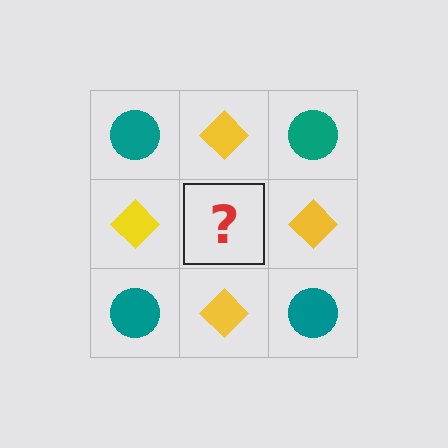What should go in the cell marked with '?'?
The missing cell should contain a teal circle.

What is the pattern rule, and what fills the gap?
The rule is that it alternates teal circle and yellow diamond in a checkerboard pattern. The gap should be filled with a teal circle.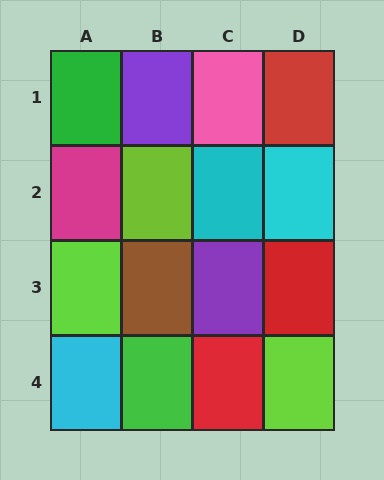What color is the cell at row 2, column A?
Magenta.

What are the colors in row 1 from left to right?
Green, purple, pink, red.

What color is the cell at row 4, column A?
Cyan.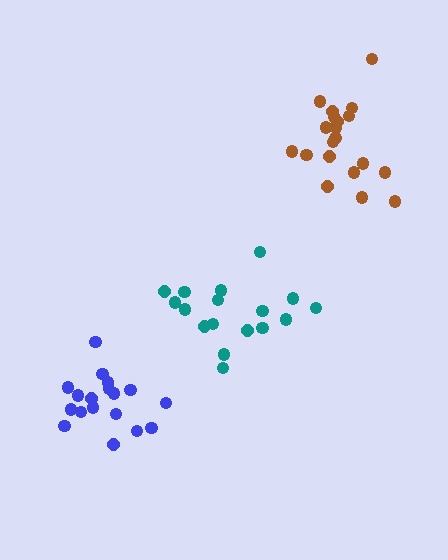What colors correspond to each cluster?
The clusters are colored: blue, brown, teal.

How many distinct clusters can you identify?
There are 3 distinct clusters.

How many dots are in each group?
Group 1: 18 dots, Group 2: 20 dots, Group 3: 17 dots (55 total).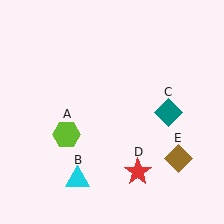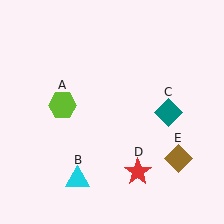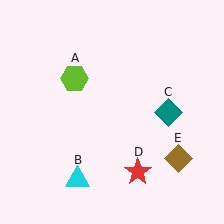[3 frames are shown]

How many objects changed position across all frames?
1 object changed position: lime hexagon (object A).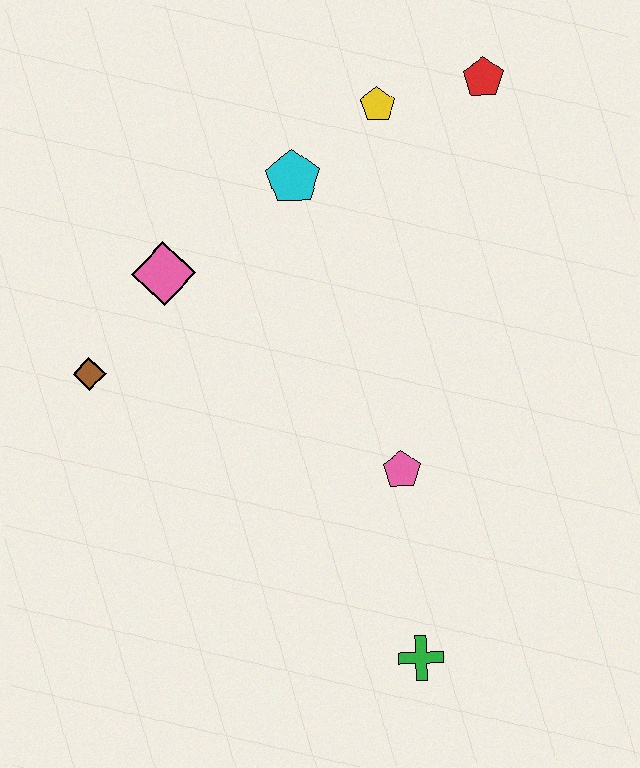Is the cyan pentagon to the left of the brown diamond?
No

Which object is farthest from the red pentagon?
The green cross is farthest from the red pentagon.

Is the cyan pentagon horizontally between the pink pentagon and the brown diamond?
Yes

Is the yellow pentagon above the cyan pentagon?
Yes